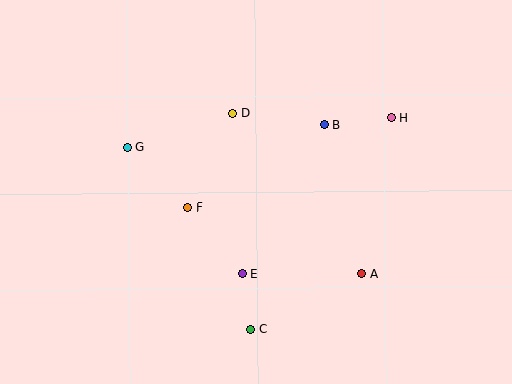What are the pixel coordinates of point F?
Point F is at (188, 207).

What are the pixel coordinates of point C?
Point C is at (251, 330).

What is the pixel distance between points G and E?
The distance between G and E is 171 pixels.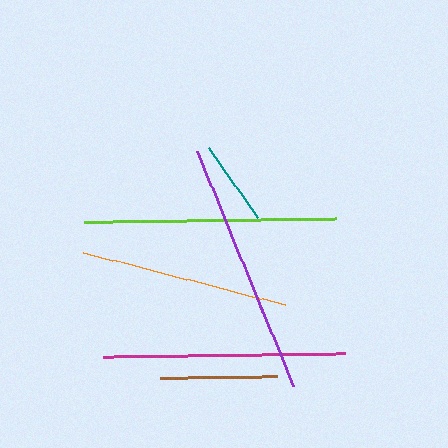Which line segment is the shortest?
The teal line is the shortest at approximately 84 pixels.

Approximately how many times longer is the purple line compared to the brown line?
The purple line is approximately 2.2 times the length of the brown line.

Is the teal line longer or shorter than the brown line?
The brown line is longer than the teal line.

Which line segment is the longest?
The purple line is the longest at approximately 254 pixels.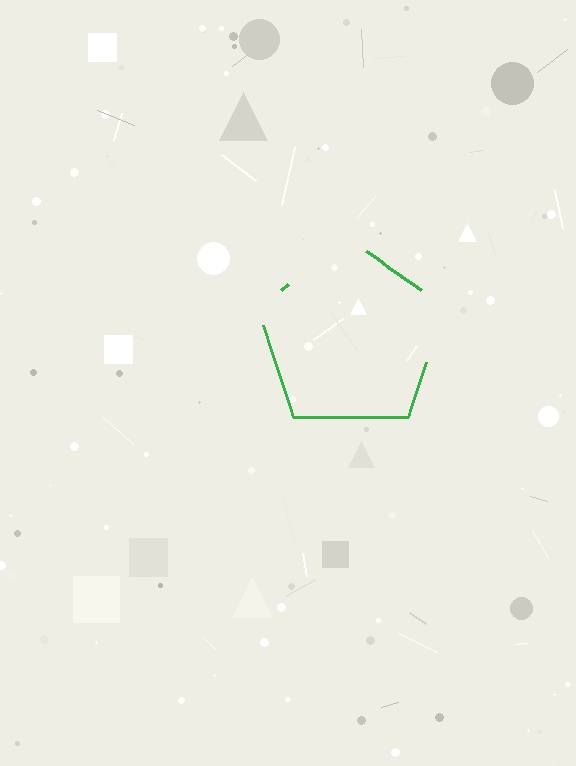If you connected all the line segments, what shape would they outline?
They would outline a pentagon.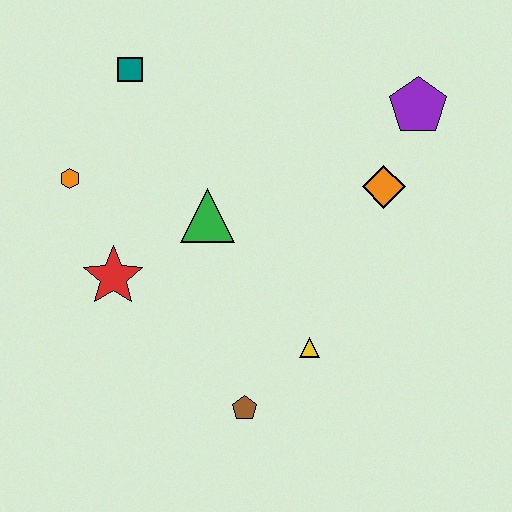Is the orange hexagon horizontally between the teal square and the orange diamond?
No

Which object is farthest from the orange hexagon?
The purple pentagon is farthest from the orange hexagon.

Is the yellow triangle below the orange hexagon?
Yes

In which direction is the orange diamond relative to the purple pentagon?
The orange diamond is below the purple pentagon.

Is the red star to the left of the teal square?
Yes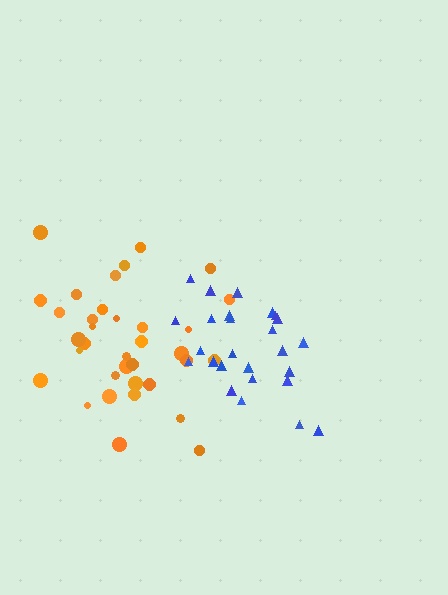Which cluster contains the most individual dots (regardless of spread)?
Orange (35).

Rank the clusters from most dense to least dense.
blue, orange.